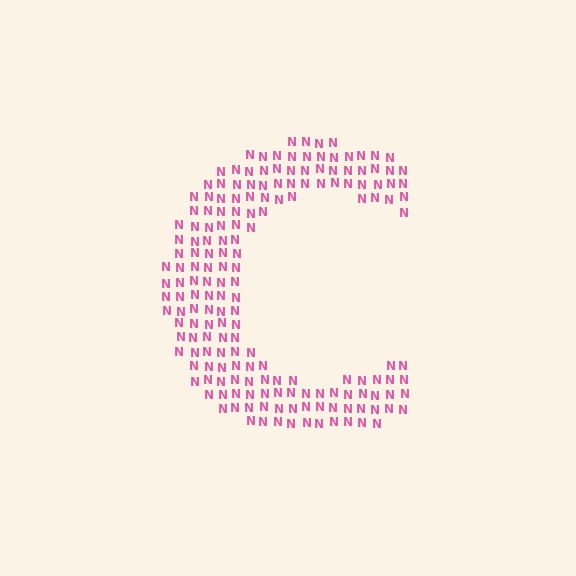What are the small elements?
The small elements are letter N's.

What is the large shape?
The large shape is the letter C.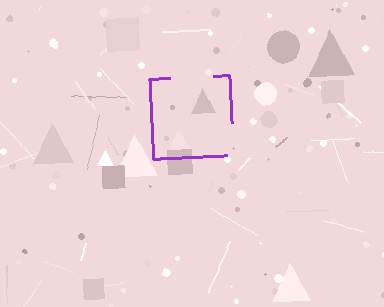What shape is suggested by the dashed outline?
The dashed outline suggests a square.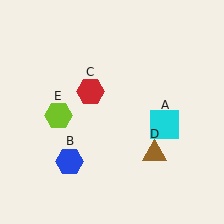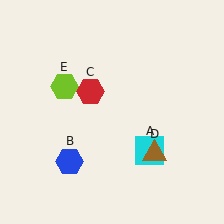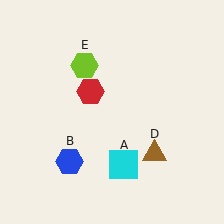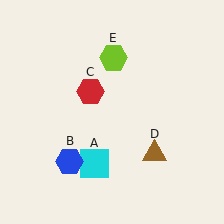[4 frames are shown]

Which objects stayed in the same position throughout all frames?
Blue hexagon (object B) and red hexagon (object C) and brown triangle (object D) remained stationary.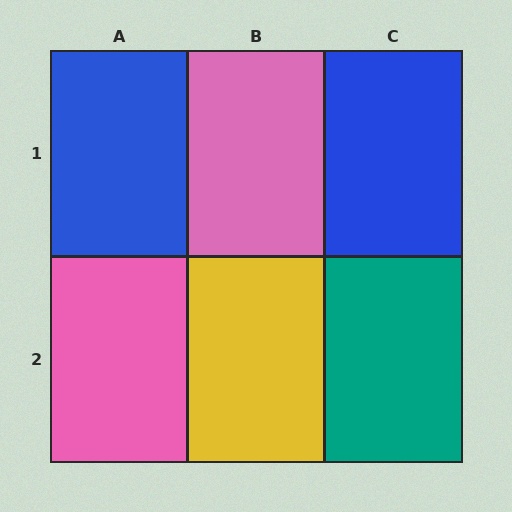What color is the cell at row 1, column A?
Blue.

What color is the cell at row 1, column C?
Blue.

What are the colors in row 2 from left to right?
Pink, yellow, teal.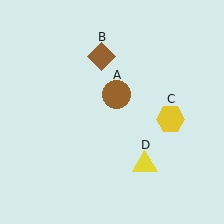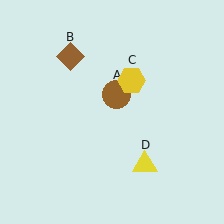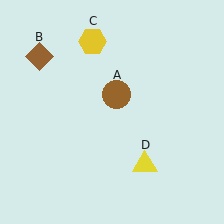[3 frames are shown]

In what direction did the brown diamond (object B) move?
The brown diamond (object B) moved left.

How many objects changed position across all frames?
2 objects changed position: brown diamond (object B), yellow hexagon (object C).